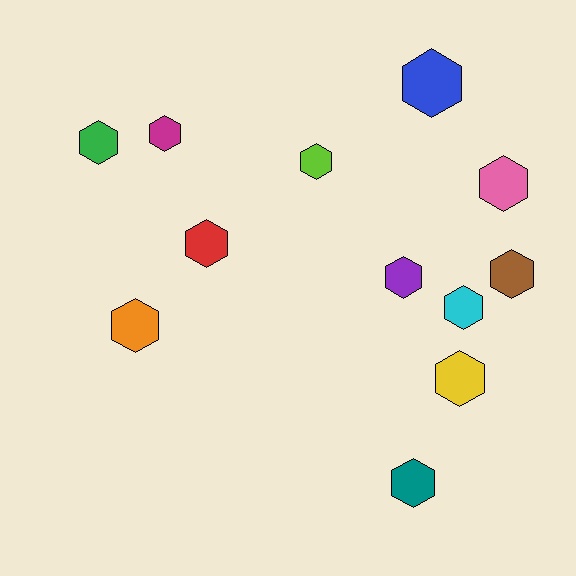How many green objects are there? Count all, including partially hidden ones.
There is 1 green object.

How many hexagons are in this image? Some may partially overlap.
There are 12 hexagons.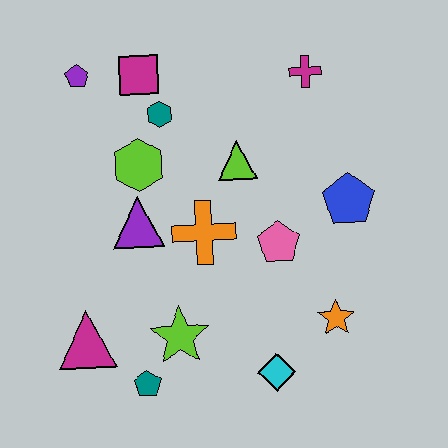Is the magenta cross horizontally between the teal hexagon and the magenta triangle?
No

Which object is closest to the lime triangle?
The orange cross is closest to the lime triangle.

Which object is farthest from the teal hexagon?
The cyan diamond is farthest from the teal hexagon.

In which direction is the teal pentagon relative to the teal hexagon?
The teal pentagon is below the teal hexagon.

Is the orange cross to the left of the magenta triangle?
No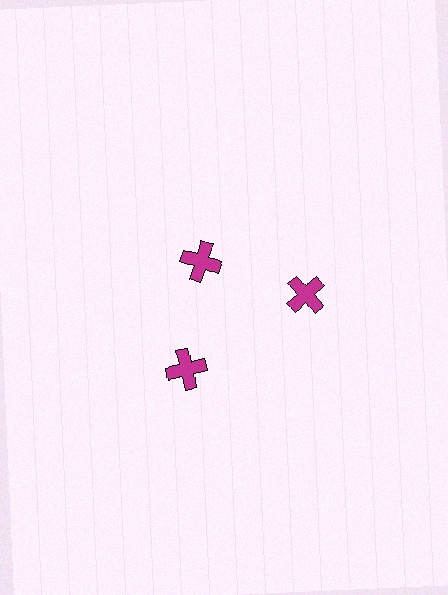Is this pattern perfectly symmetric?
No. The 3 magenta crosses are arranged in a ring, but one element near the 11 o'clock position is pulled inward toward the center, breaking the 3-fold rotational symmetry.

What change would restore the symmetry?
The symmetry would be restored by moving it outward, back onto the ring so that all 3 crosses sit at equal angles and equal distance from the center.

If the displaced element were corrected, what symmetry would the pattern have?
It would have 3-fold rotational symmetry — the pattern would map onto itself every 120 degrees.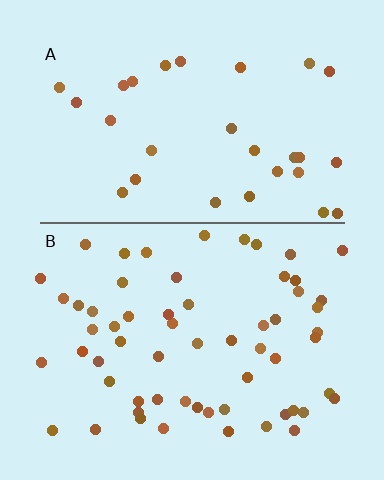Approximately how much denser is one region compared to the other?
Approximately 2.0× — region B over region A.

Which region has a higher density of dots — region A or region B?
B (the bottom).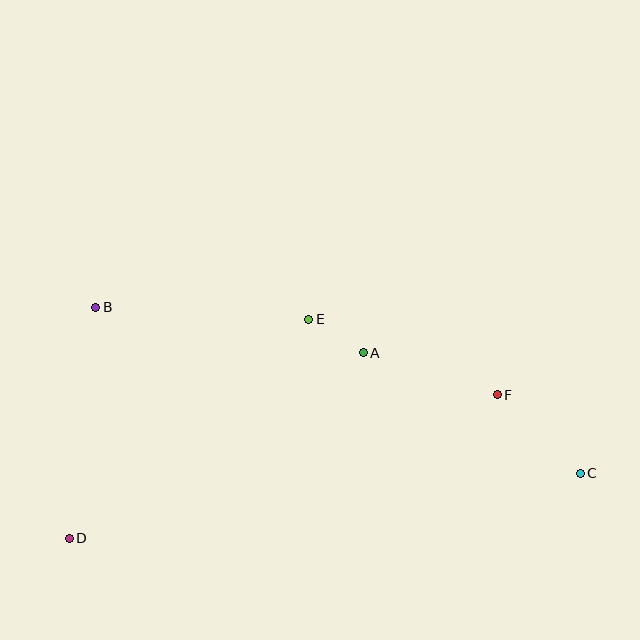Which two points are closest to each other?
Points A and E are closest to each other.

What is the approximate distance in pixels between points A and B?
The distance between A and B is approximately 271 pixels.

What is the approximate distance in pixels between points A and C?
The distance between A and C is approximately 249 pixels.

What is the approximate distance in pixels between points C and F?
The distance between C and F is approximately 114 pixels.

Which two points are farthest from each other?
Points C and D are farthest from each other.